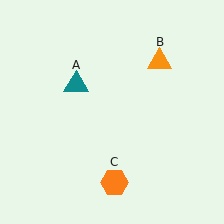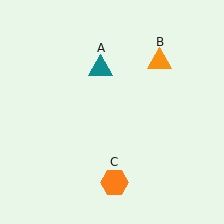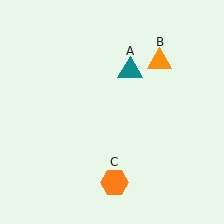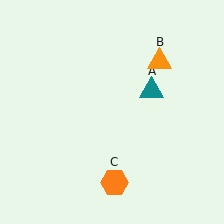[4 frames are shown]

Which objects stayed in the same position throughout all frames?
Orange triangle (object B) and orange hexagon (object C) remained stationary.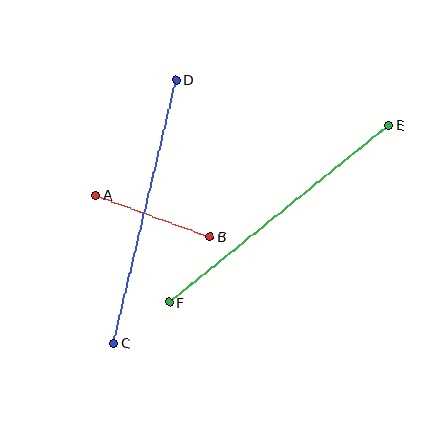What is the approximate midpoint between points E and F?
The midpoint is at approximately (279, 214) pixels.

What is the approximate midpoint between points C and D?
The midpoint is at approximately (145, 211) pixels.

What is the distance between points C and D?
The distance is approximately 271 pixels.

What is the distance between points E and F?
The distance is approximately 282 pixels.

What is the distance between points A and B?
The distance is approximately 121 pixels.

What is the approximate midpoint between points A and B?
The midpoint is at approximately (153, 216) pixels.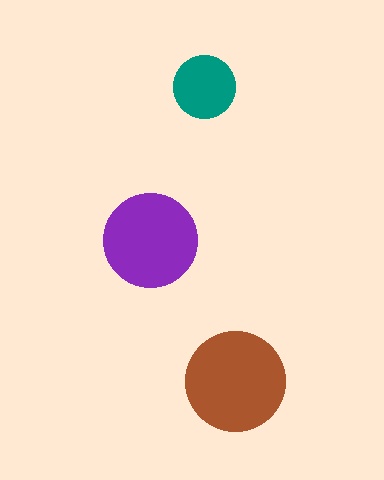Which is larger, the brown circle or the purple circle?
The brown one.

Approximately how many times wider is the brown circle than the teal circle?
About 1.5 times wider.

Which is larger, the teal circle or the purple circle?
The purple one.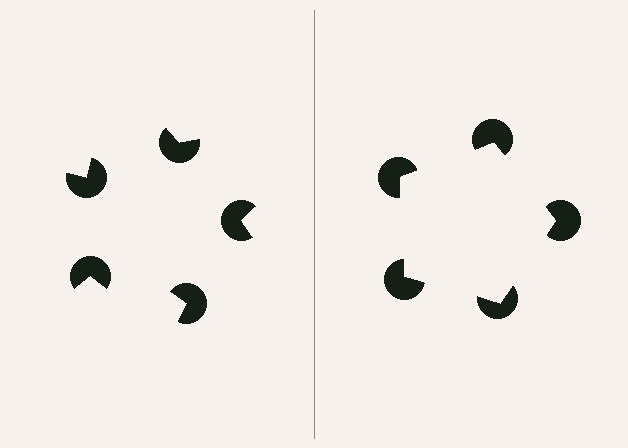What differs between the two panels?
The pac-man discs are positioned identically on both sides; only the wedge orientations differ. On the right they align to a pentagon; on the left they are misaligned.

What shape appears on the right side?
An illusory pentagon.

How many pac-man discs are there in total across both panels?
10 — 5 on each side.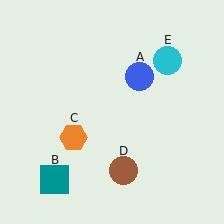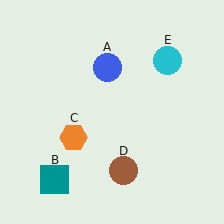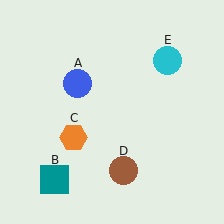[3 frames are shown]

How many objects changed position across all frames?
1 object changed position: blue circle (object A).